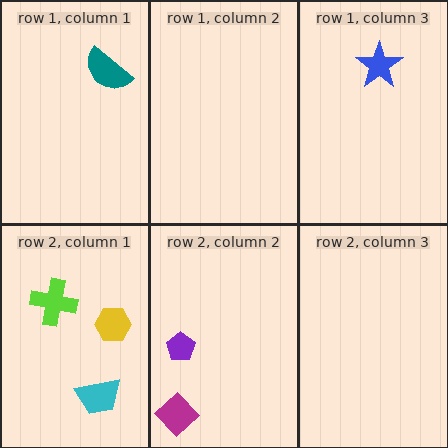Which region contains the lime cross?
The row 2, column 1 region.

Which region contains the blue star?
The row 1, column 3 region.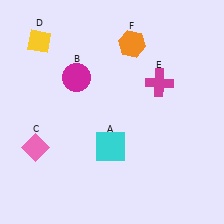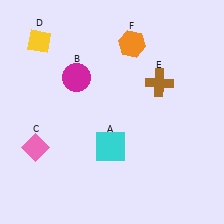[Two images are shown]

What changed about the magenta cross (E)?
In Image 1, E is magenta. In Image 2, it changed to brown.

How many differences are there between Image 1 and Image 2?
There is 1 difference between the two images.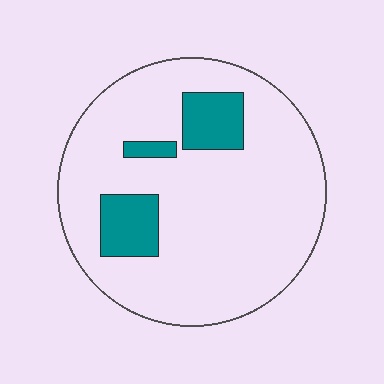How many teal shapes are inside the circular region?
3.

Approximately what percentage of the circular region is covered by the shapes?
Approximately 15%.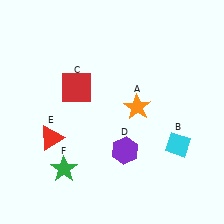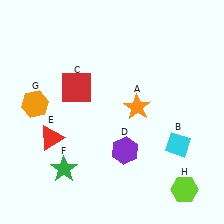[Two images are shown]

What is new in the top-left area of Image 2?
An orange hexagon (G) was added in the top-left area of Image 2.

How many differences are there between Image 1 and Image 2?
There are 2 differences between the two images.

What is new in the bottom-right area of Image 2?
A lime hexagon (H) was added in the bottom-right area of Image 2.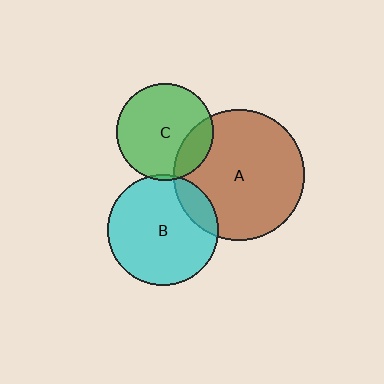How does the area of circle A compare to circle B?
Approximately 1.4 times.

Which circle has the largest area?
Circle A (brown).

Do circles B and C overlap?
Yes.